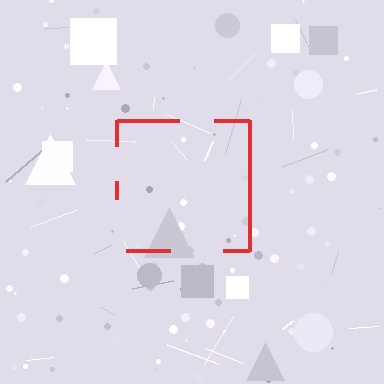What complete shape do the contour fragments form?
The contour fragments form a square.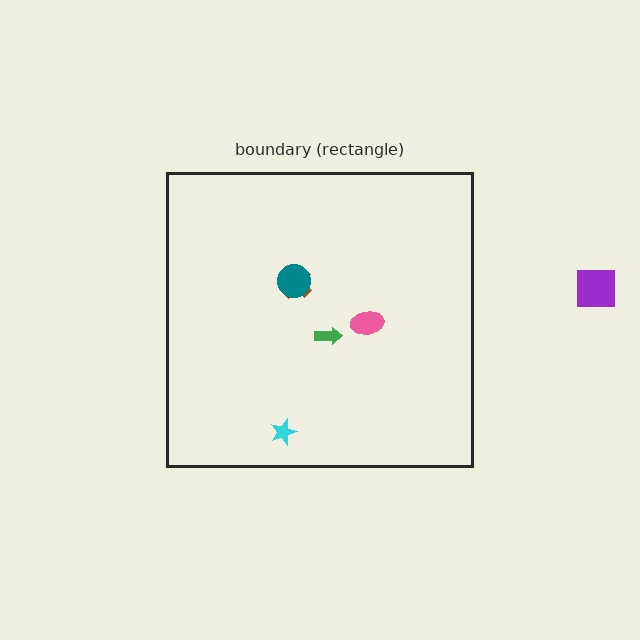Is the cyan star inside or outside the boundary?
Inside.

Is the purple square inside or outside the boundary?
Outside.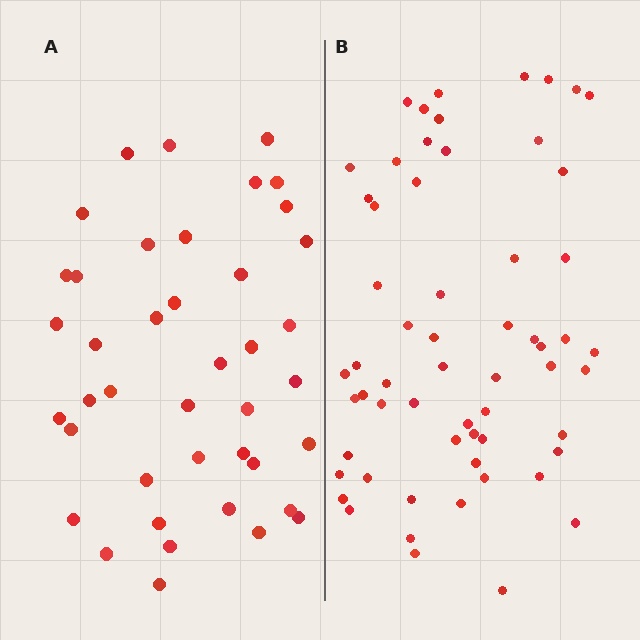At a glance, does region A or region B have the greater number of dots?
Region B (the right region) has more dots.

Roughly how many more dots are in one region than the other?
Region B has approximately 20 more dots than region A.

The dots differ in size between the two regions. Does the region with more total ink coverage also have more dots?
No. Region A has more total ink coverage because its dots are larger, but region B actually contains more individual dots. Total area can be misleading — the number of items is what matters here.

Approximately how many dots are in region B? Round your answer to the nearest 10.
About 60 dots.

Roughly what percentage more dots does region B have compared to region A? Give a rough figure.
About 45% more.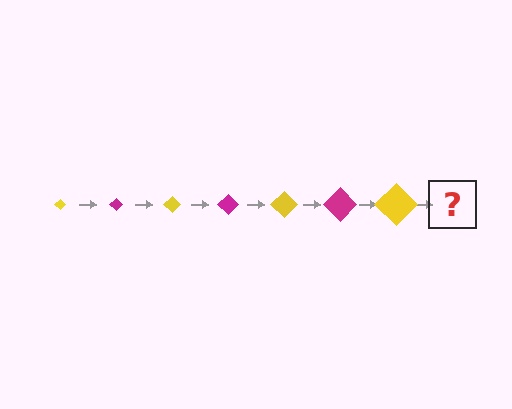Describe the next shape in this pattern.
It should be a magenta diamond, larger than the previous one.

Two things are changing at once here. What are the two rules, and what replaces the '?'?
The two rules are that the diamond grows larger each step and the color cycles through yellow and magenta. The '?' should be a magenta diamond, larger than the previous one.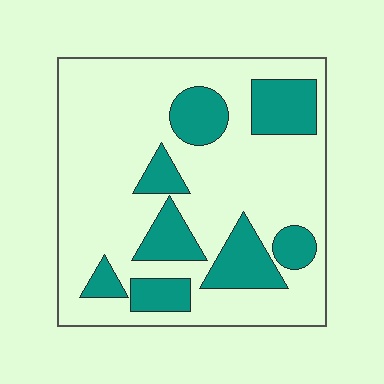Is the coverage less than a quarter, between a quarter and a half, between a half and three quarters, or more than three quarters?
Between a quarter and a half.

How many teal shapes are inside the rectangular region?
8.